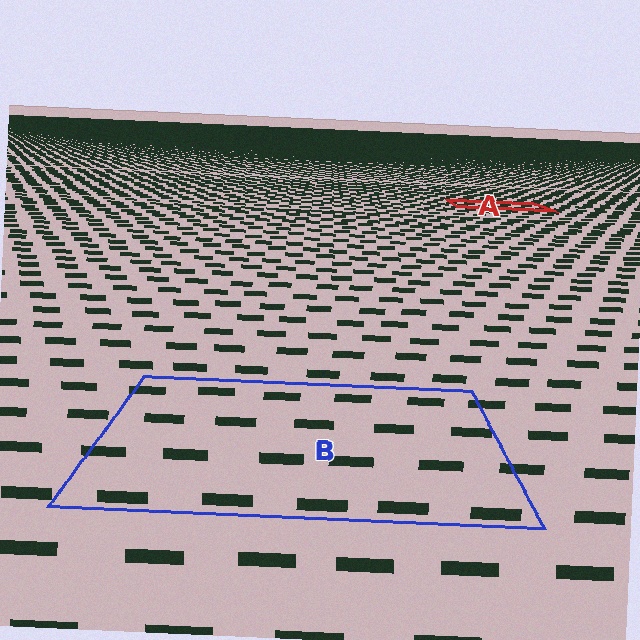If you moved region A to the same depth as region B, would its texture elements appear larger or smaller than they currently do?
They would appear larger. At a closer depth, the same texture elements are projected at a bigger on-screen size.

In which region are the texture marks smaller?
The texture marks are smaller in region A, because it is farther away.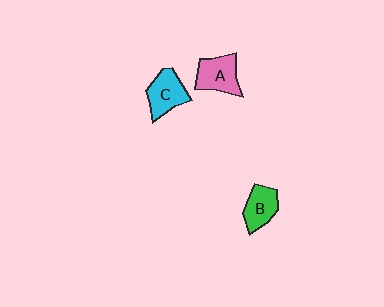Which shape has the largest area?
Shape A (pink).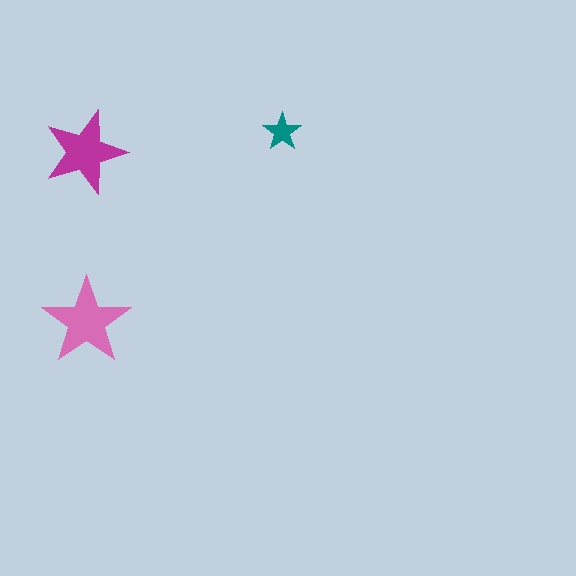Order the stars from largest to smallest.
the pink one, the magenta one, the teal one.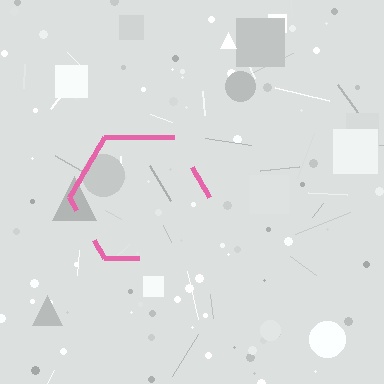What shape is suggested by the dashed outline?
The dashed outline suggests a hexagon.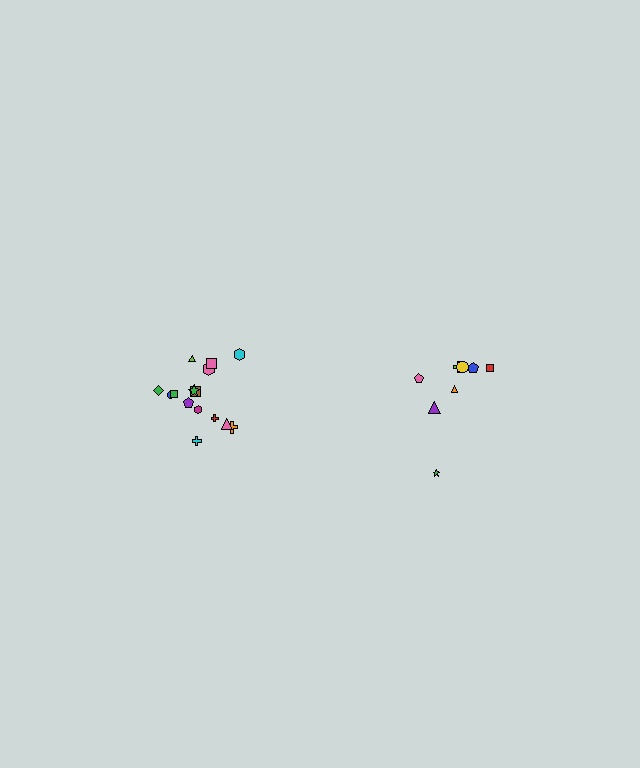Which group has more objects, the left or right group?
The left group.